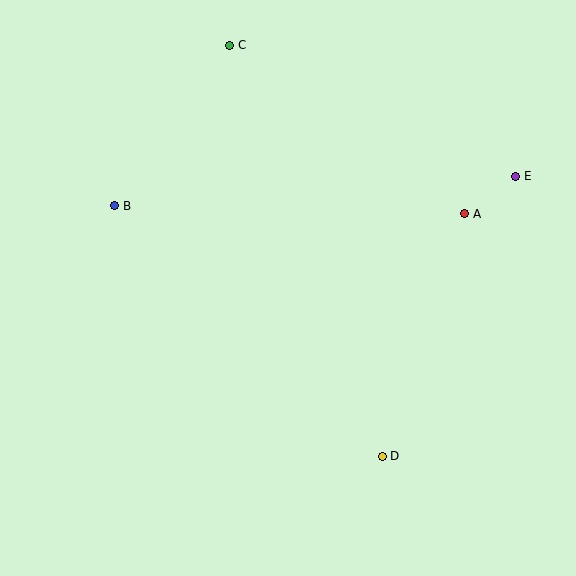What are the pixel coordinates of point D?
Point D is at (382, 456).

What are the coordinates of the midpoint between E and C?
The midpoint between E and C is at (373, 111).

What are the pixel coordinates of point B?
Point B is at (115, 206).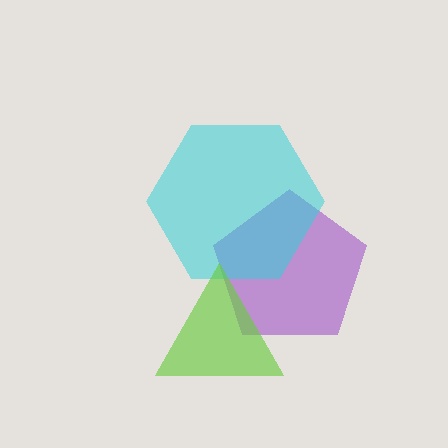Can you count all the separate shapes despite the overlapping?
Yes, there are 3 separate shapes.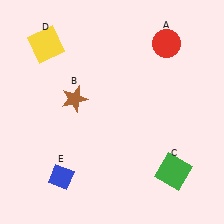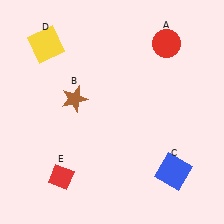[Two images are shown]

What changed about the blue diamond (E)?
In Image 1, E is blue. In Image 2, it changed to red.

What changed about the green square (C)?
In Image 1, C is green. In Image 2, it changed to blue.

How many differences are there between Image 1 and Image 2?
There are 2 differences between the two images.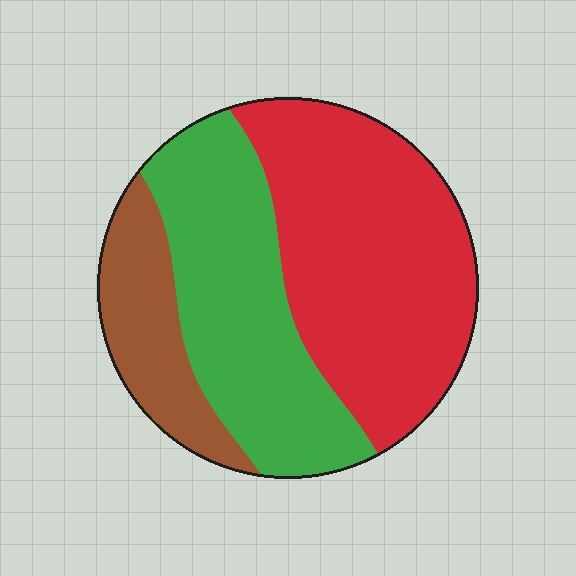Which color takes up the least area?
Brown, at roughly 15%.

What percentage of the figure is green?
Green takes up about three eighths (3/8) of the figure.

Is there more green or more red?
Red.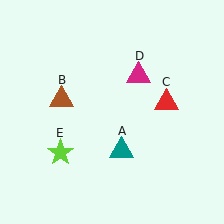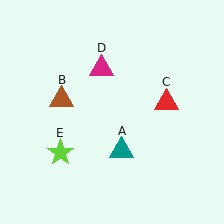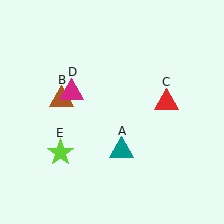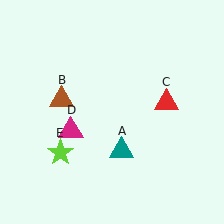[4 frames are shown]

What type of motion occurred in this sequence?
The magenta triangle (object D) rotated counterclockwise around the center of the scene.